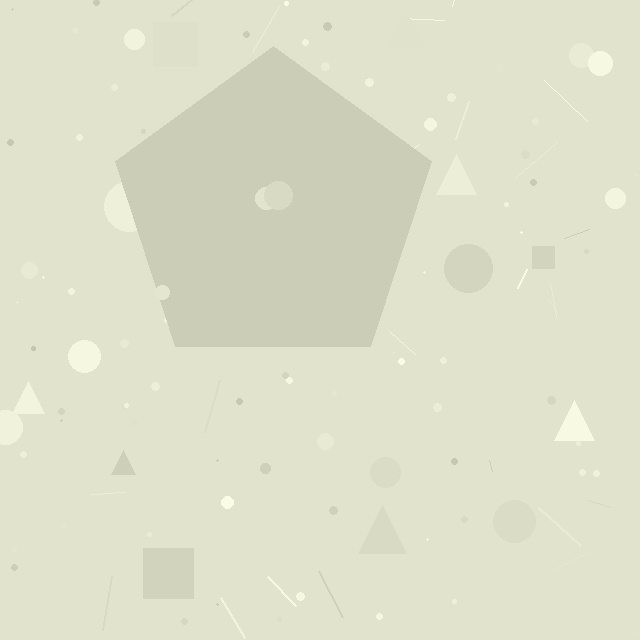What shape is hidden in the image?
A pentagon is hidden in the image.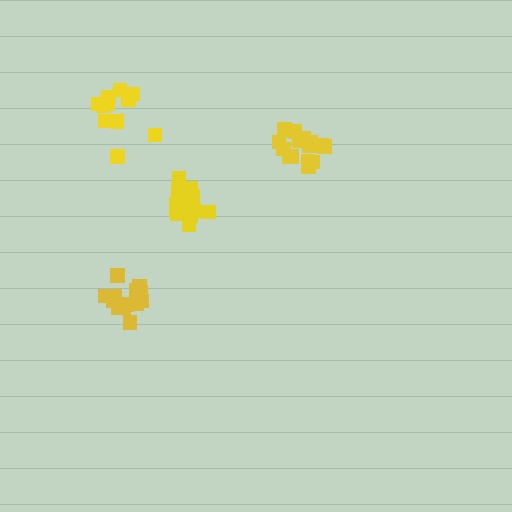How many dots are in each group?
Group 1: 17 dots, Group 2: 15 dots, Group 3: 11 dots, Group 4: 16 dots (59 total).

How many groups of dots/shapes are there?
There are 4 groups.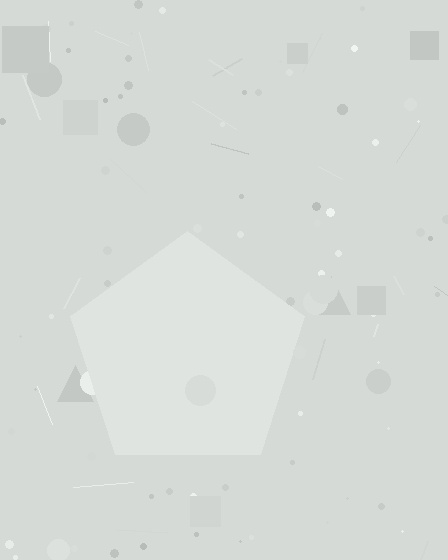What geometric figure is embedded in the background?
A pentagon is embedded in the background.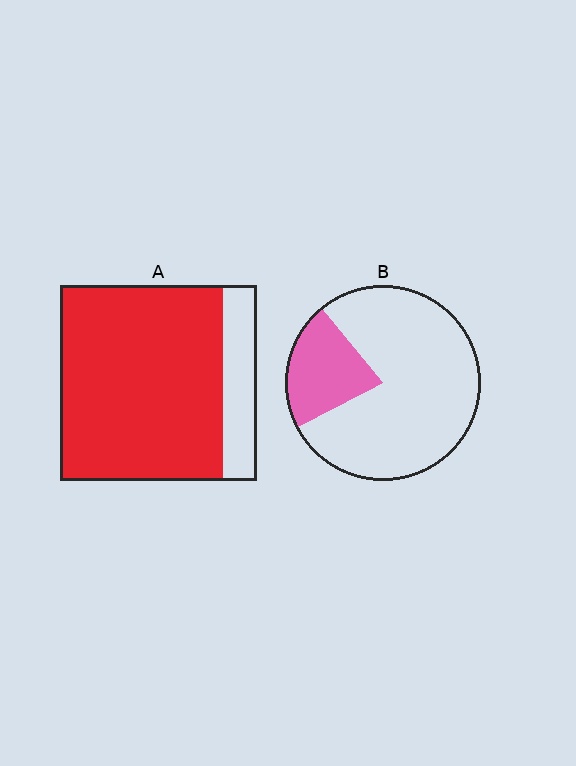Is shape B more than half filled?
No.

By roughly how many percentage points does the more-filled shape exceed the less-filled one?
By roughly 60 percentage points (A over B).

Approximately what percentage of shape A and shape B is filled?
A is approximately 85% and B is approximately 20%.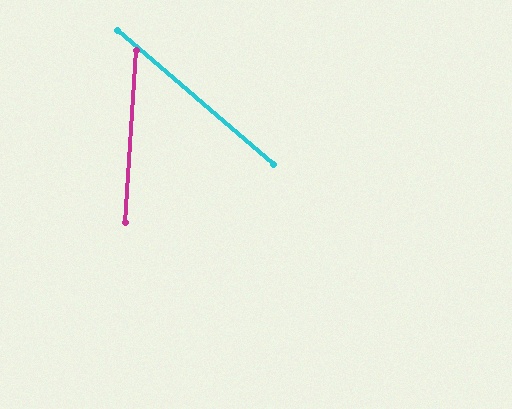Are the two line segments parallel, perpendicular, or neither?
Neither parallel nor perpendicular — they differ by about 53°.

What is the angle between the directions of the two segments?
Approximately 53 degrees.